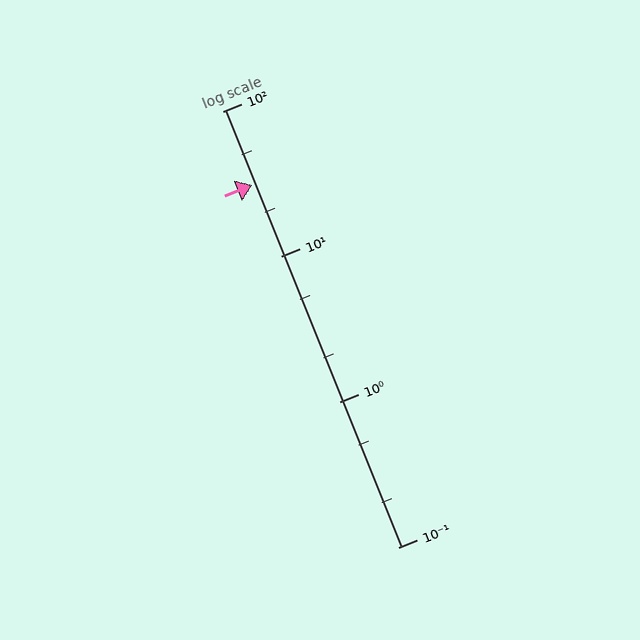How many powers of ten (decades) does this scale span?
The scale spans 3 decades, from 0.1 to 100.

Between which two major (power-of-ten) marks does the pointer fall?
The pointer is between 10 and 100.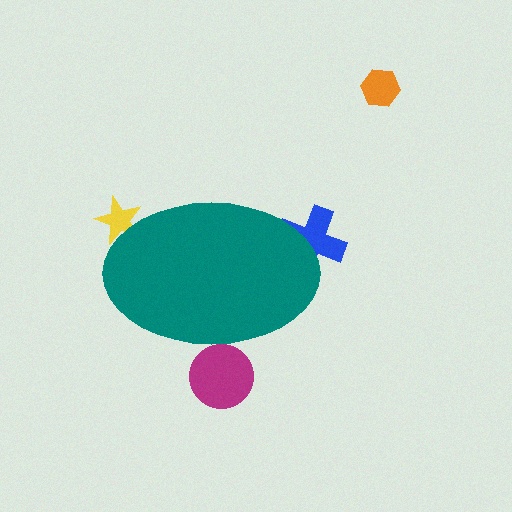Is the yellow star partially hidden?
Yes, the yellow star is partially hidden behind the teal ellipse.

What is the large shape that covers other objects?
A teal ellipse.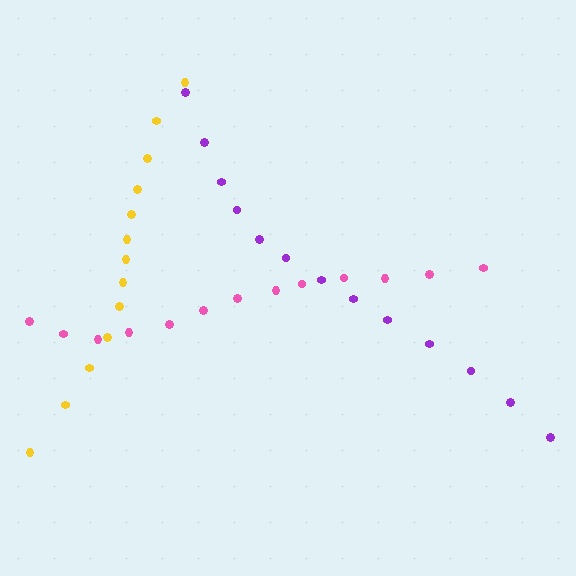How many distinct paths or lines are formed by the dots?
There are 3 distinct paths.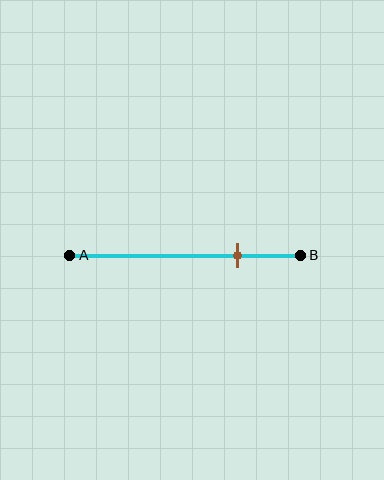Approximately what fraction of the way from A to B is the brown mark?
The brown mark is approximately 75% of the way from A to B.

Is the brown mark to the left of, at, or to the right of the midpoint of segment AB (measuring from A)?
The brown mark is to the right of the midpoint of segment AB.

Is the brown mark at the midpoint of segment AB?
No, the mark is at about 75% from A, not at the 50% midpoint.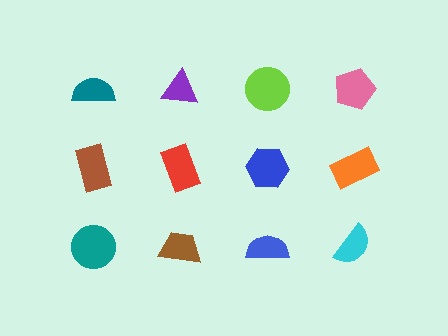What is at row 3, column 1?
A teal circle.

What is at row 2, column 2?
A red rectangle.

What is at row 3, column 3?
A blue semicircle.